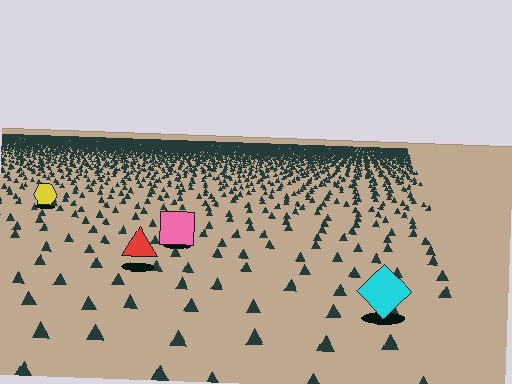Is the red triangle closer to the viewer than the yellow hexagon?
Yes. The red triangle is closer — you can tell from the texture gradient: the ground texture is coarser near it.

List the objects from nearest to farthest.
From nearest to farthest: the cyan diamond, the red triangle, the pink square, the yellow hexagon.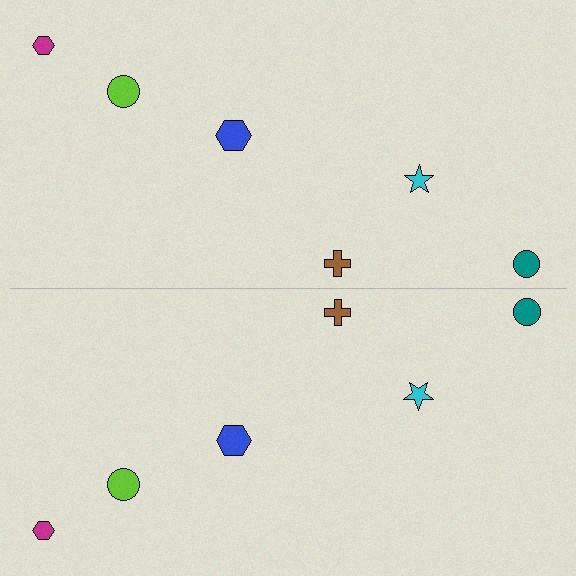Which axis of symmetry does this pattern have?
The pattern has a horizontal axis of symmetry running through the center of the image.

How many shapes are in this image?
There are 12 shapes in this image.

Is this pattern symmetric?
Yes, this pattern has bilateral (reflection) symmetry.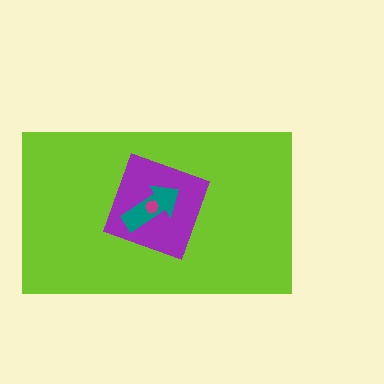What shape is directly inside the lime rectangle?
The purple diamond.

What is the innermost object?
The magenta hexagon.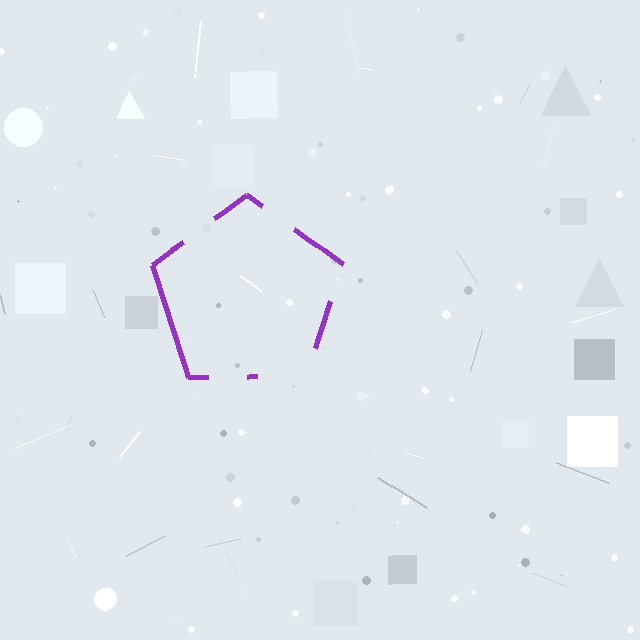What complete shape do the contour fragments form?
The contour fragments form a pentagon.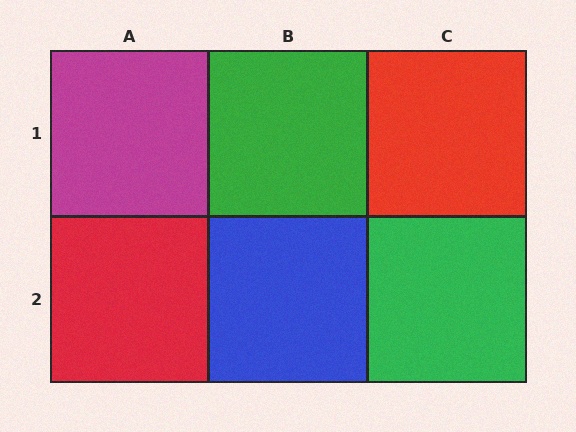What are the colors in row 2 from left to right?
Red, blue, green.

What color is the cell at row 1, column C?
Red.